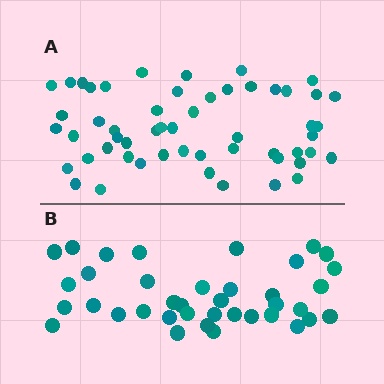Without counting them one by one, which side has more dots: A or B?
Region A (the top region) has more dots.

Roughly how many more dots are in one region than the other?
Region A has approximately 15 more dots than region B.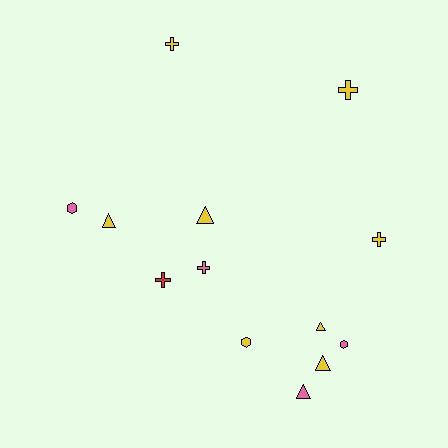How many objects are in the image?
There are 13 objects.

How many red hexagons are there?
There are no red hexagons.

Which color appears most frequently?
Yellow, with 8 objects.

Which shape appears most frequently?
Triangle, with 5 objects.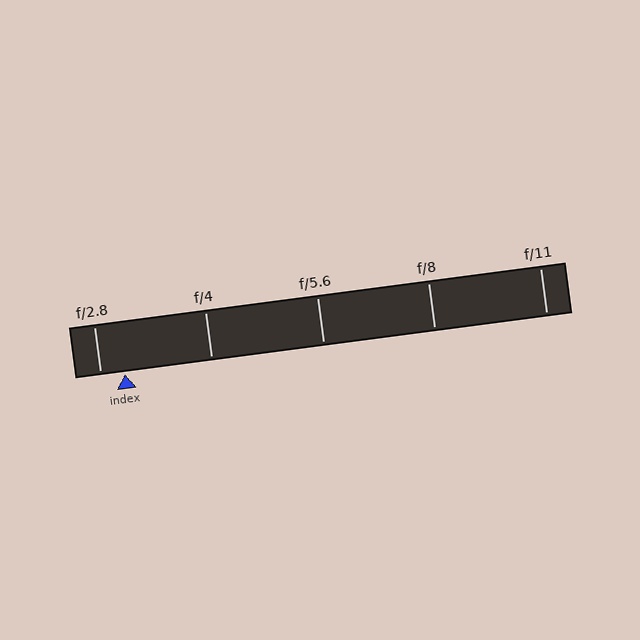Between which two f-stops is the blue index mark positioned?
The index mark is between f/2.8 and f/4.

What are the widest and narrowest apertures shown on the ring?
The widest aperture shown is f/2.8 and the narrowest is f/11.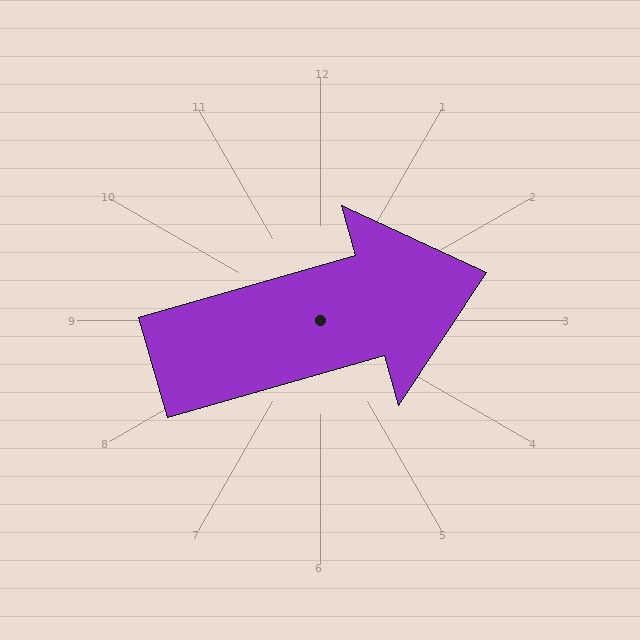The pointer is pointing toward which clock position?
Roughly 2 o'clock.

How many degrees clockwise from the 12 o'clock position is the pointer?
Approximately 74 degrees.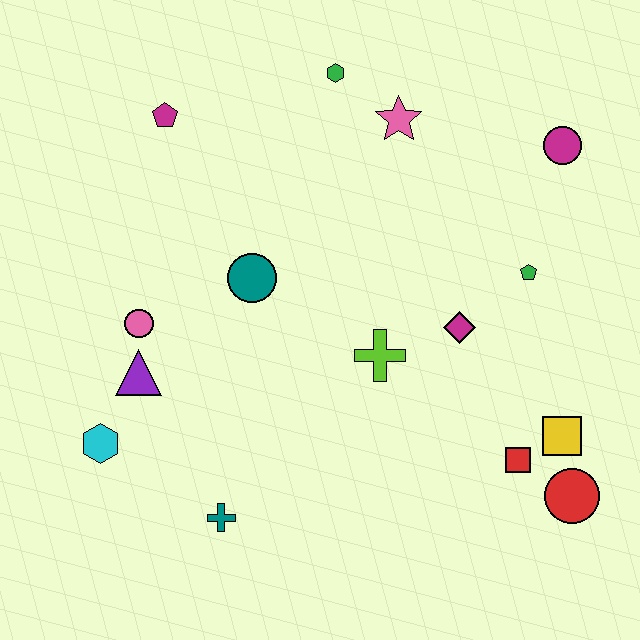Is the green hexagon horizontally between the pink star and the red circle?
No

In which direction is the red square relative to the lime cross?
The red square is to the right of the lime cross.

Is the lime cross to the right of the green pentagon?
No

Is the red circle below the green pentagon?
Yes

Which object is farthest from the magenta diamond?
The cyan hexagon is farthest from the magenta diamond.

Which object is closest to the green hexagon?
The pink star is closest to the green hexagon.